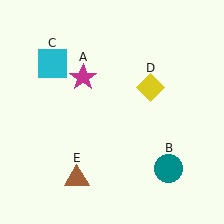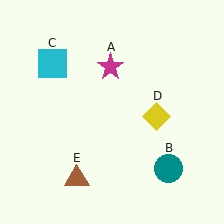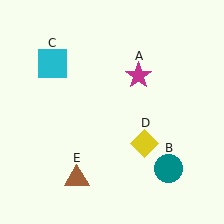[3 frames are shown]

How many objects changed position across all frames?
2 objects changed position: magenta star (object A), yellow diamond (object D).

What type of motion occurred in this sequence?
The magenta star (object A), yellow diamond (object D) rotated clockwise around the center of the scene.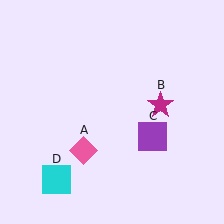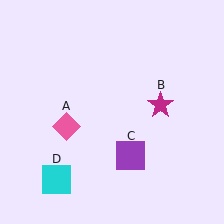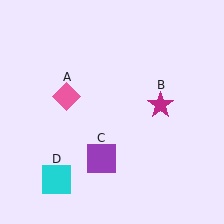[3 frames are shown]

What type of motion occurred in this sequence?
The pink diamond (object A), purple square (object C) rotated clockwise around the center of the scene.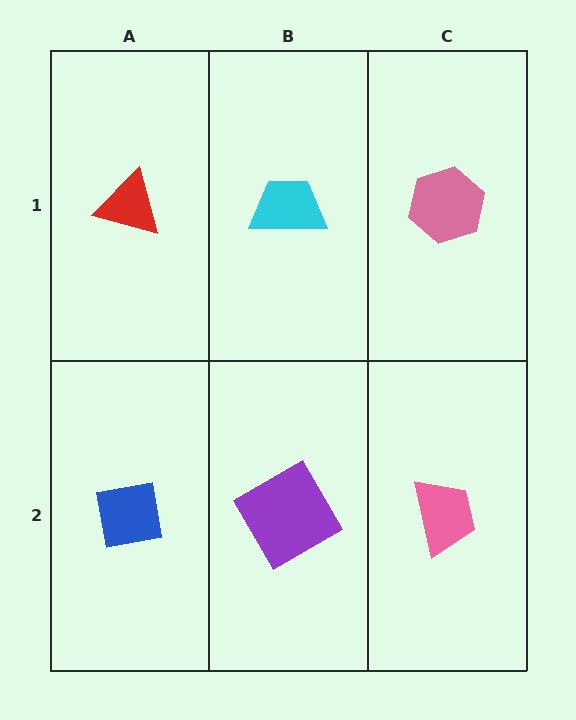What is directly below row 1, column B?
A purple square.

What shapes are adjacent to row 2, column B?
A cyan trapezoid (row 1, column B), a blue square (row 2, column A), a pink trapezoid (row 2, column C).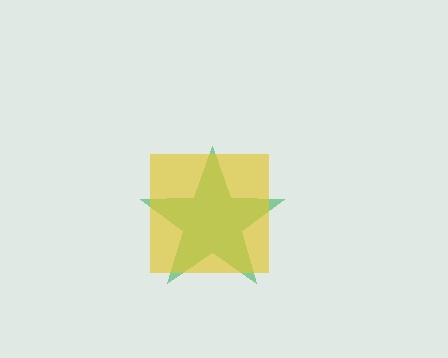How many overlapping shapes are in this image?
There are 2 overlapping shapes in the image.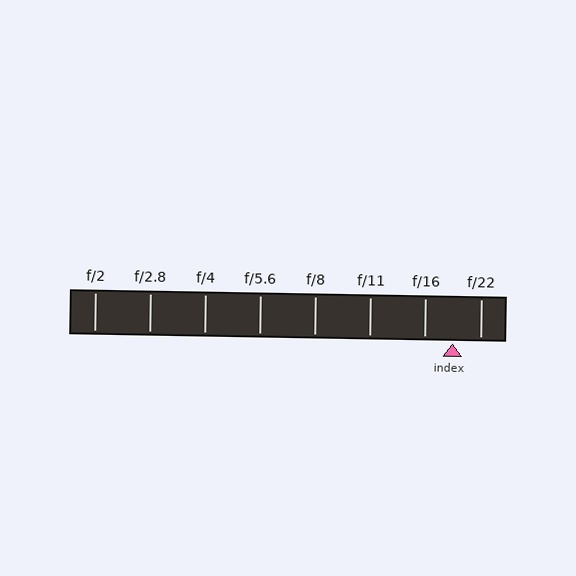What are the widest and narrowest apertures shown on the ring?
The widest aperture shown is f/2 and the narrowest is f/22.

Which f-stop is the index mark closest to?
The index mark is closest to f/16.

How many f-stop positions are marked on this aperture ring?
There are 8 f-stop positions marked.